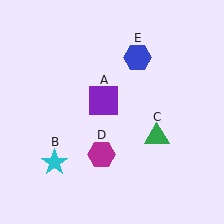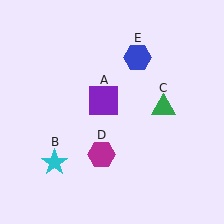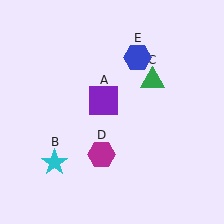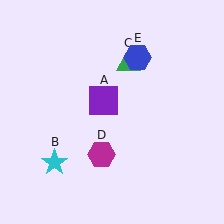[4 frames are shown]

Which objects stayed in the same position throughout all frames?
Purple square (object A) and cyan star (object B) and magenta hexagon (object D) and blue hexagon (object E) remained stationary.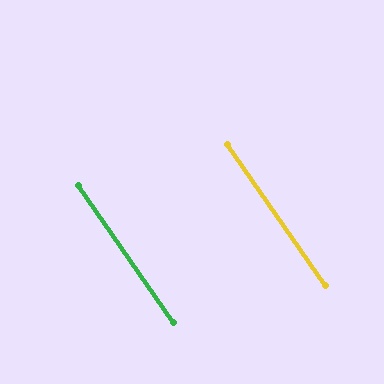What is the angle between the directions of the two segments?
Approximately 0 degrees.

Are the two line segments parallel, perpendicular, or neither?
Parallel — their directions differ by only 0.0°.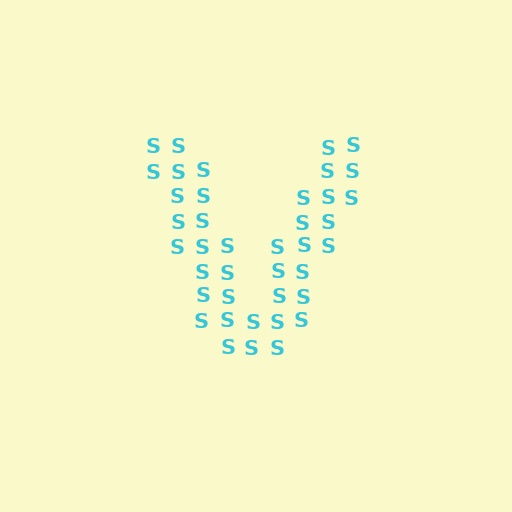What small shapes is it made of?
It is made of small letter S's.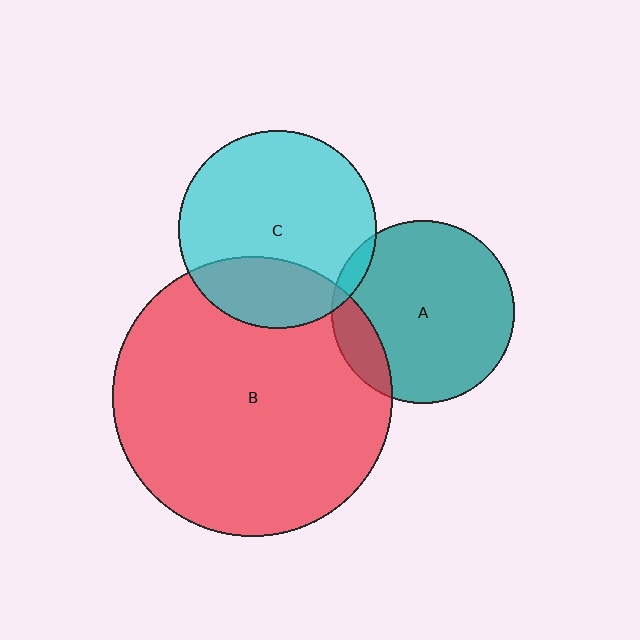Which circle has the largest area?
Circle B (red).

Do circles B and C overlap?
Yes.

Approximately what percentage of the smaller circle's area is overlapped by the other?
Approximately 25%.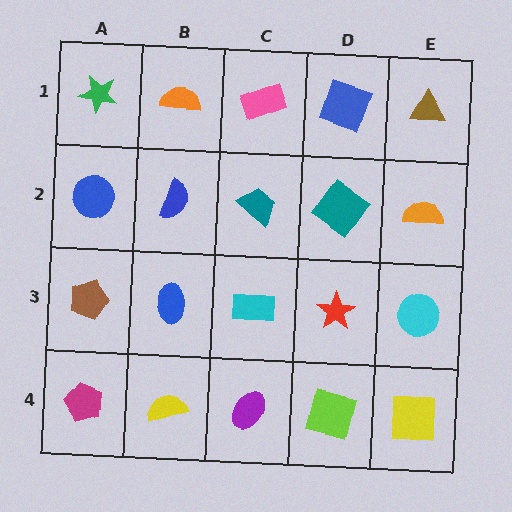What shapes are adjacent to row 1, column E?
An orange semicircle (row 2, column E), a blue square (row 1, column D).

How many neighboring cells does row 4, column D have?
3.